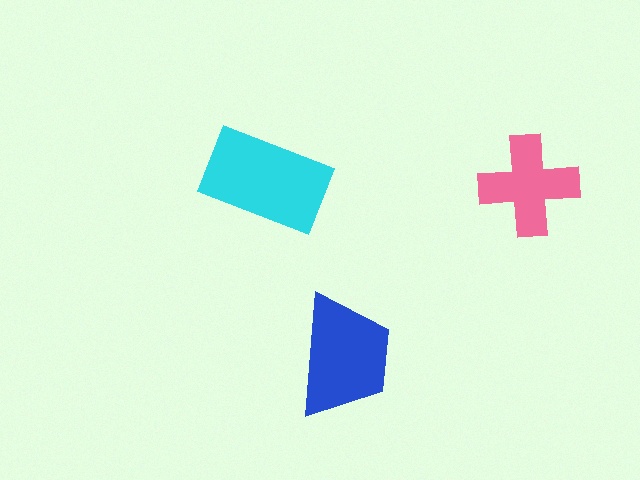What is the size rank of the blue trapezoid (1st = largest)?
2nd.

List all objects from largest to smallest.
The cyan rectangle, the blue trapezoid, the pink cross.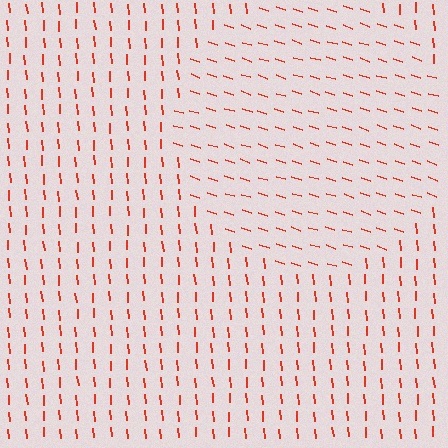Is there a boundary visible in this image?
Yes, there is a texture boundary formed by a change in line orientation.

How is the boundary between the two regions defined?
The boundary is defined purely by a change in line orientation (approximately 67 degrees difference). All lines are the same color and thickness.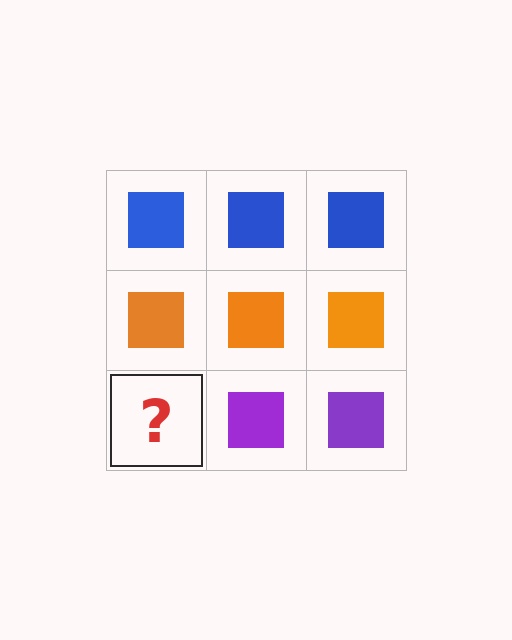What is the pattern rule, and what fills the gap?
The rule is that each row has a consistent color. The gap should be filled with a purple square.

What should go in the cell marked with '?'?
The missing cell should contain a purple square.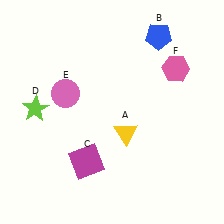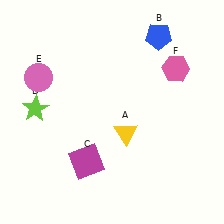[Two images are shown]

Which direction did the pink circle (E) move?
The pink circle (E) moved left.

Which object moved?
The pink circle (E) moved left.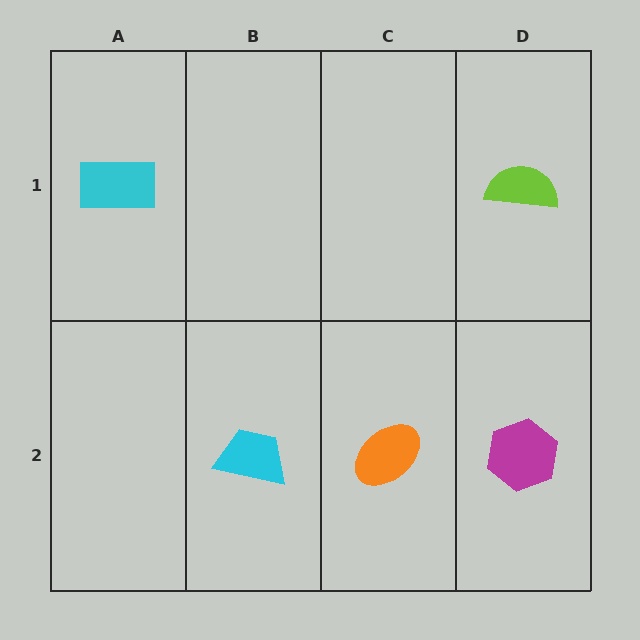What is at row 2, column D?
A magenta hexagon.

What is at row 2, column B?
A cyan trapezoid.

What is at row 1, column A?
A cyan rectangle.